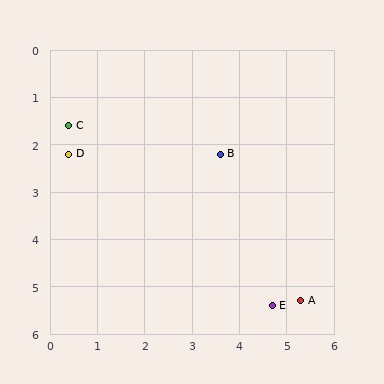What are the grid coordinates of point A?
Point A is at approximately (5.3, 5.3).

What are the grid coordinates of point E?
Point E is at approximately (4.7, 5.4).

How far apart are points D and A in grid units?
Points D and A are about 5.8 grid units apart.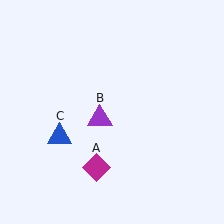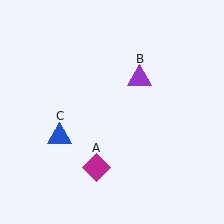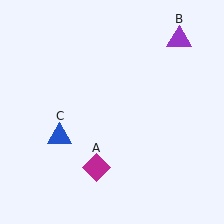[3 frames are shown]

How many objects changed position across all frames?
1 object changed position: purple triangle (object B).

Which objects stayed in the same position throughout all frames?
Magenta diamond (object A) and blue triangle (object C) remained stationary.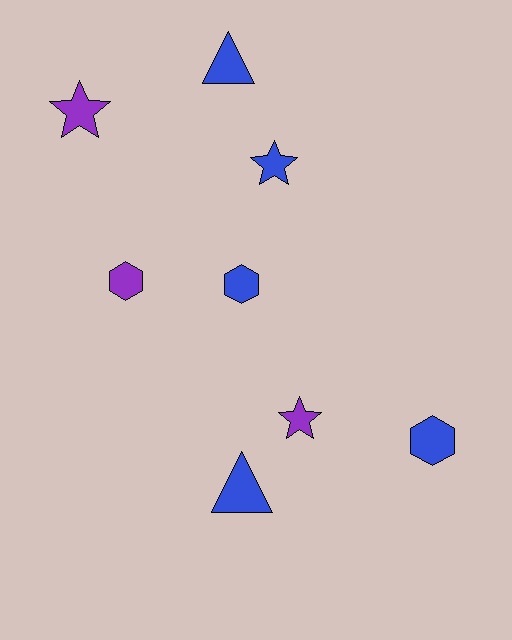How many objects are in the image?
There are 8 objects.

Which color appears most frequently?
Blue, with 5 objects.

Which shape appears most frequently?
Star, with 3 objects.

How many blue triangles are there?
There are 2 blue triangles.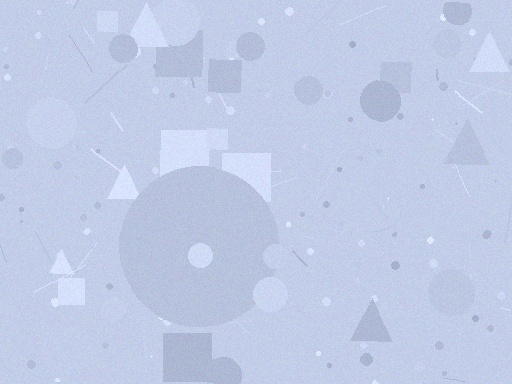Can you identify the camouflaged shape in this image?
The camouflaged shape is a circle.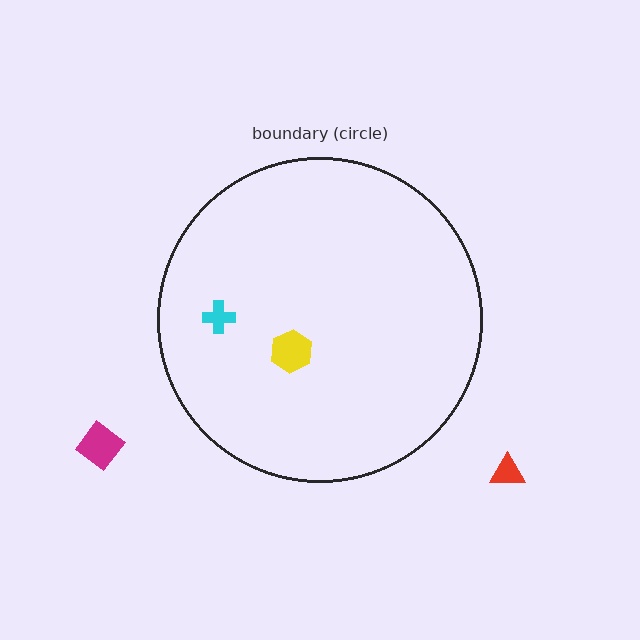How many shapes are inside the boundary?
2 inside, 2 outside.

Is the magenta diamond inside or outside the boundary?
Outside.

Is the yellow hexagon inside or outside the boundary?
Inside.